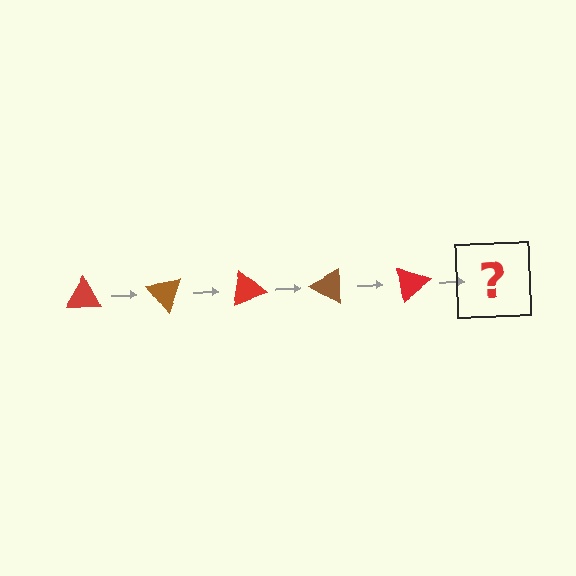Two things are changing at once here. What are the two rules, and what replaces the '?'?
The two rules are that it rotates 50 degrees each step and the color cycles through red and brown. The '?' should be a brown triangle, rotated 250 degrees from the start.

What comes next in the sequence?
The next element should be a brown triangle, rotated 250 degrees from the start.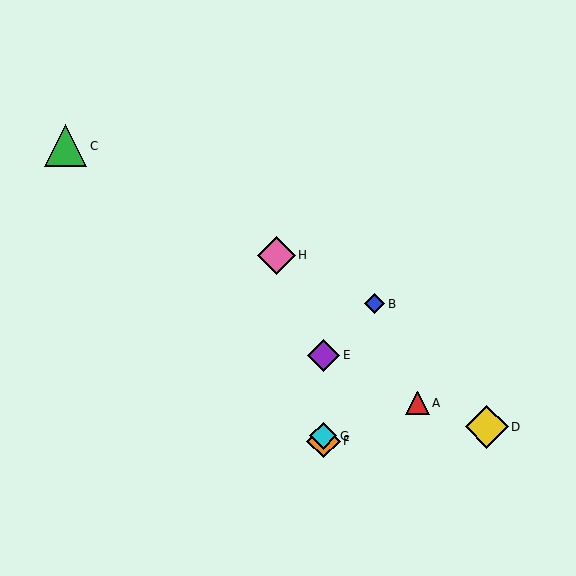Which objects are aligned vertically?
Objects E, F, G are aligned vertically.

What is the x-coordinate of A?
Object A is at x≈418.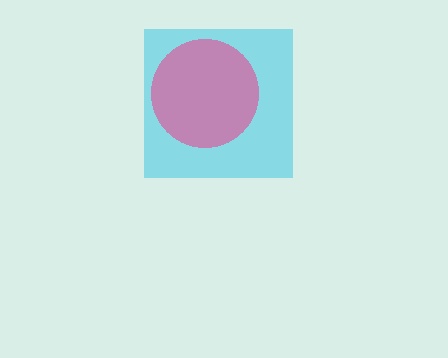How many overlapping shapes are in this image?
There are 2 overlapping shapes in the image.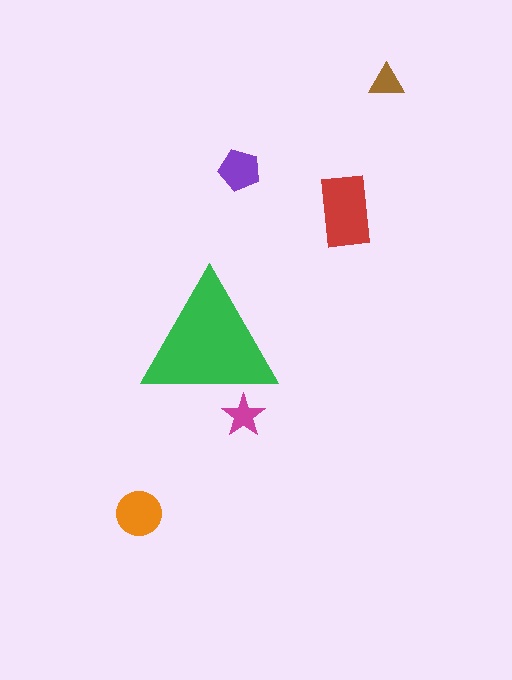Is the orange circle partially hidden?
No, the orange circle is fully visible.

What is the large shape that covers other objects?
A green triangle.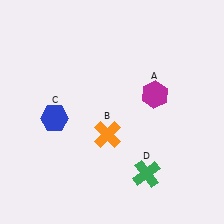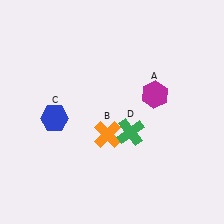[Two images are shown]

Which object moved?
The green cross (D) moved up.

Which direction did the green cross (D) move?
The green cross (D) moved up.